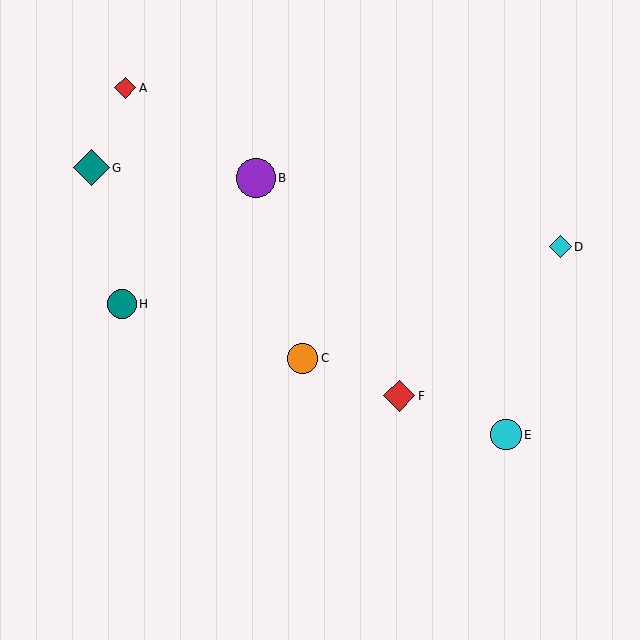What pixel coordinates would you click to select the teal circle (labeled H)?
Click at (122, 304) to select the teal circle H.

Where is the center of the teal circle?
The center of the teal circle is at (122, 304).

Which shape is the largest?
The purple circle (labeled B) is the largest.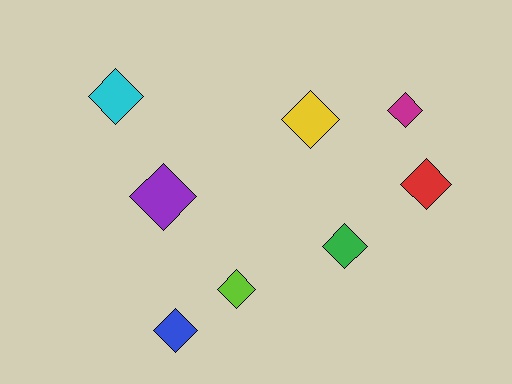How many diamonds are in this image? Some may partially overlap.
There are 8 diamonds.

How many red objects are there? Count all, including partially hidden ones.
There is 1 red object.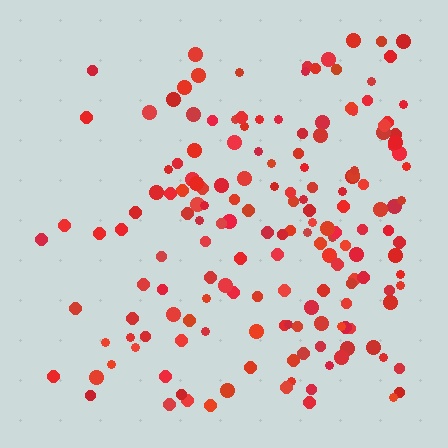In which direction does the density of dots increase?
From left to right, with the right side densest.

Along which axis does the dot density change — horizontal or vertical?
Horizontal.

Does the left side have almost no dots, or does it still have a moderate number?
Still a moderate number, just noticeably fewer than the right.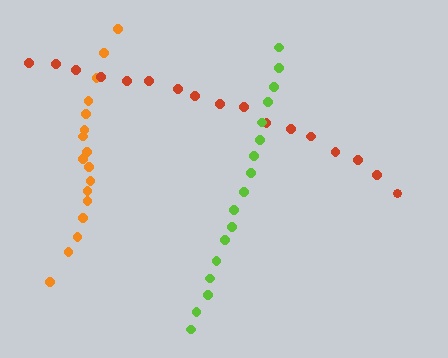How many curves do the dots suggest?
There are 3 distinct paths.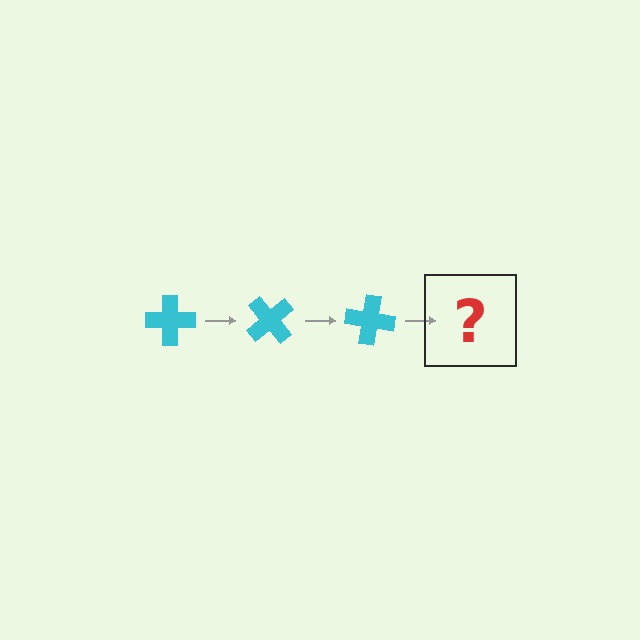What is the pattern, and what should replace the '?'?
The pattern is that the cross rotates 50 degrees each step. The '?' should be a cyan cross rotated 150 degrees.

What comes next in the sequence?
The next element should be a cyan cross rotated 150 degrees.